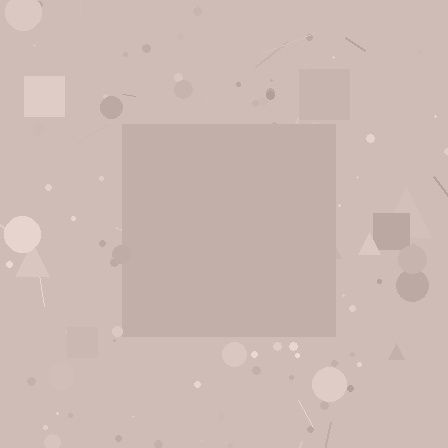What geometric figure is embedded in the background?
A square is embedded in the background.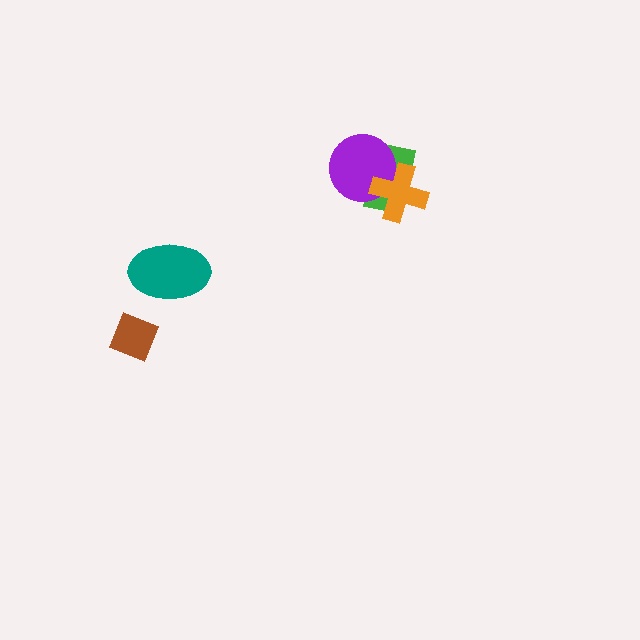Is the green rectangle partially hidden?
Yes, it is partially covered by another shape.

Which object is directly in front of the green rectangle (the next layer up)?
The purple circle is directly in front of the green rectangle.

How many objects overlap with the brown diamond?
0 objects overlap with the brown diamond.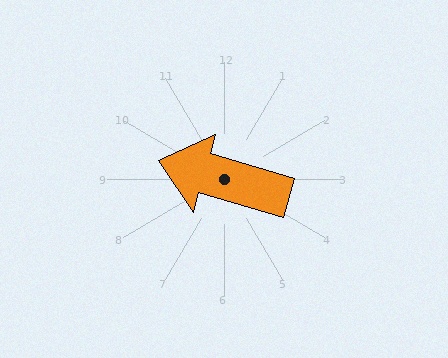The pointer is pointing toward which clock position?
Roughly 10 o'clock.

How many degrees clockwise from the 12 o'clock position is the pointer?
Approximately 286 degrees.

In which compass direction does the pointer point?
West.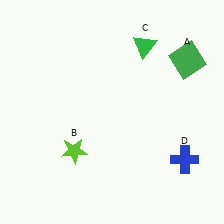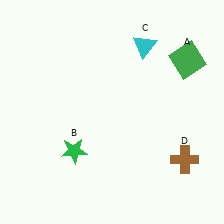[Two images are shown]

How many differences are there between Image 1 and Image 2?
There are 3 differences between the two images.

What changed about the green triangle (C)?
In Image 1, C is green. In Image 2, it changed to cyan.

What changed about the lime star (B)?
In Image 1, B is lime. In Image 2, it changed to green.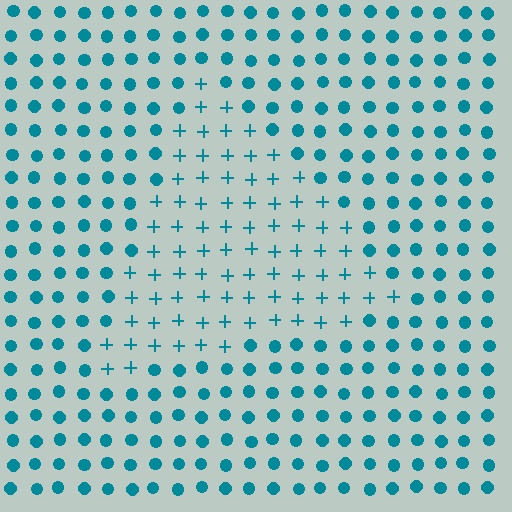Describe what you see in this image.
The image is filled with small teal elements arranged in a uniform grid. A triangle-shaped region contains plus signs, while the surrounding area contains circles. The boundary is defined purely by the change in element shape.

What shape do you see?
I see a triangle.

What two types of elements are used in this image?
The image uses plus signs inside the triangle region and circles outside it.